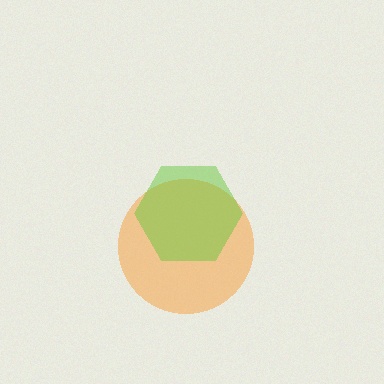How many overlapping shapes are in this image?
There are 2 overlapping shapes in the image.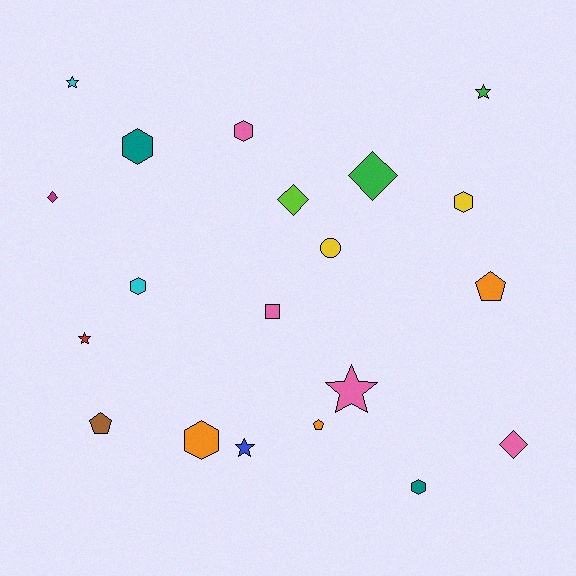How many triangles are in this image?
There are no triangles.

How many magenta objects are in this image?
There is 1 magenta object.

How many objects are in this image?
There are 20 objects.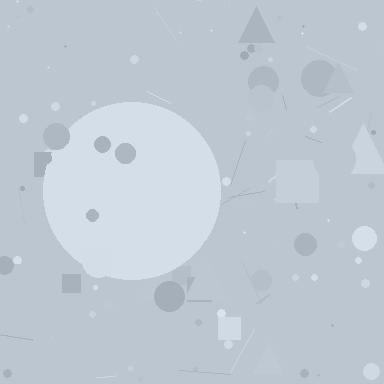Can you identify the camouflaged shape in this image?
The camouflaged shape is a circle.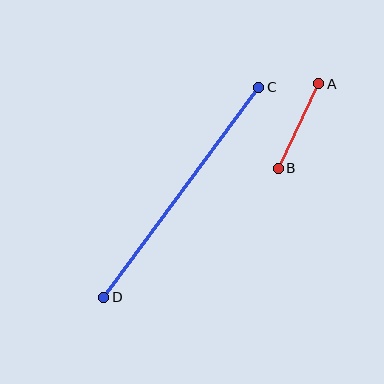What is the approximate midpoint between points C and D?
The midpoint is at approximately (181, 192) pixels.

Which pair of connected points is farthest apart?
Points C and D are farthest apart.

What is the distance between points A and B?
The distance is approximately 94 pixels.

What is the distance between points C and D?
The distance is approximately 261 pixels.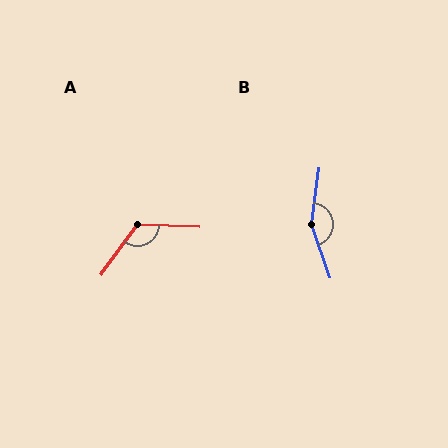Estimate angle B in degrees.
Approximately 153 degrees.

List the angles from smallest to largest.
A (124°), B (153°).